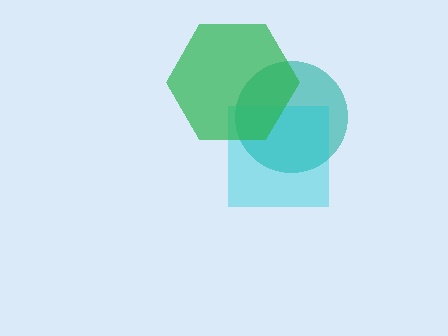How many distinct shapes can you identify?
There are 3 distinct shapes: a teal circle, a cyan square, a green hexagon.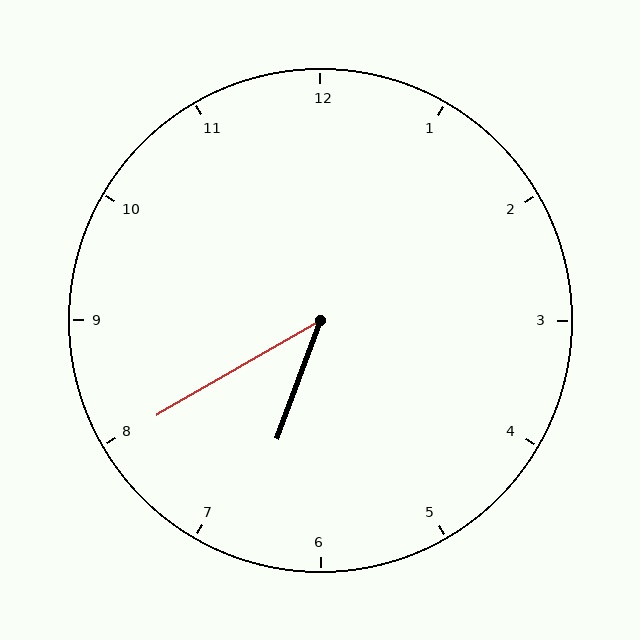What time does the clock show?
6:40.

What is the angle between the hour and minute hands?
Approximately 40 degrees.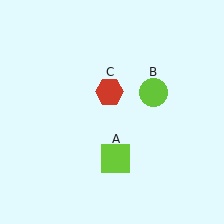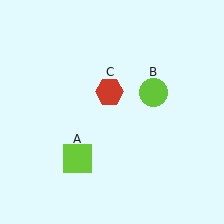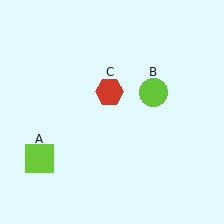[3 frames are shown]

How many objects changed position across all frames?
1 object changed position: lime square (object A).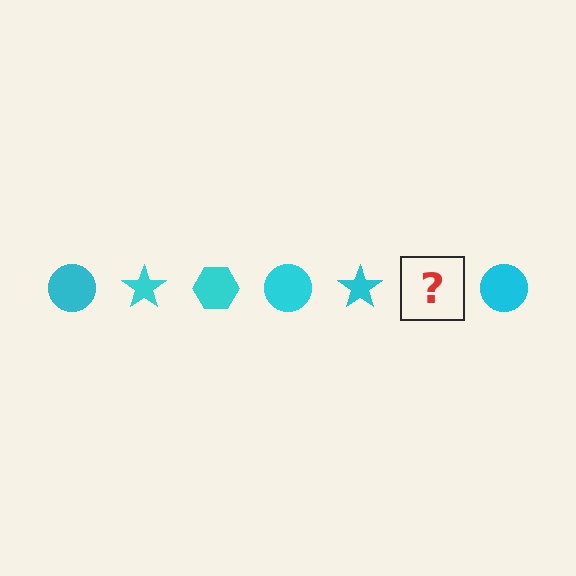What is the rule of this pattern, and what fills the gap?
The rule is that the pattern cycles through circle, star, hexagon shapes in cyan. The gap should be filled with a cyan hexagon.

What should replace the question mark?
The question mark should be replaced with a cyan hexagon.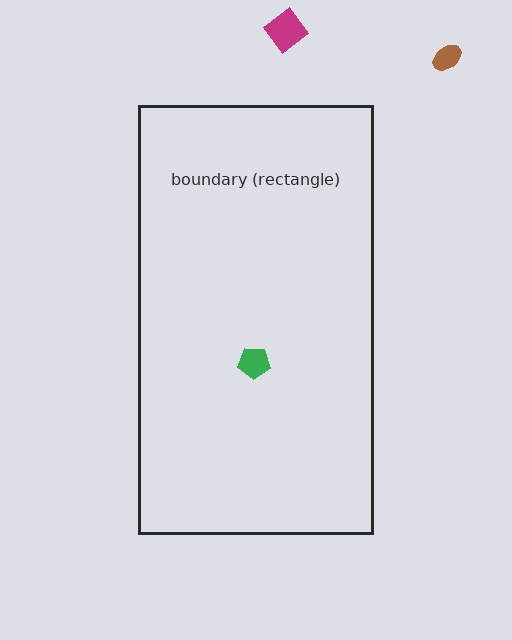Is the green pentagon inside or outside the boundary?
Inside.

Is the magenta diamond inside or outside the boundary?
Outside.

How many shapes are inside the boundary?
1 inside, 2 outside.